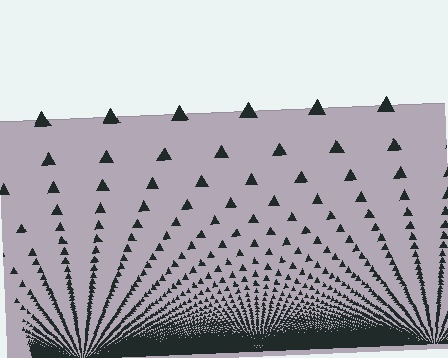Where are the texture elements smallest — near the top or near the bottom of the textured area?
Near the bottom.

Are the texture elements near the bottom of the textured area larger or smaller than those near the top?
Smaller. The gradient is inverted — elements near the bottom are smaller and denser.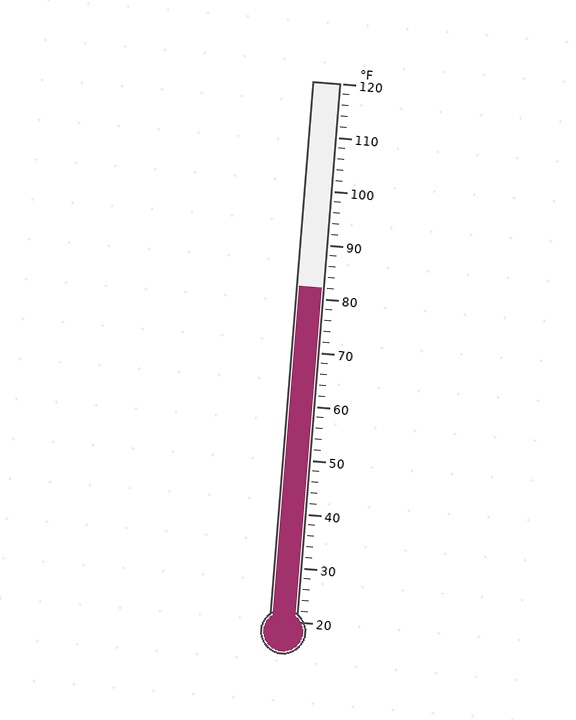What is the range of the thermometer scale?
The thermometer scale ranges from 20°F to 120°F.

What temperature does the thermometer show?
The thermometer shows approximately 82°F.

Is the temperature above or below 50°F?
The temperature is above 50°F.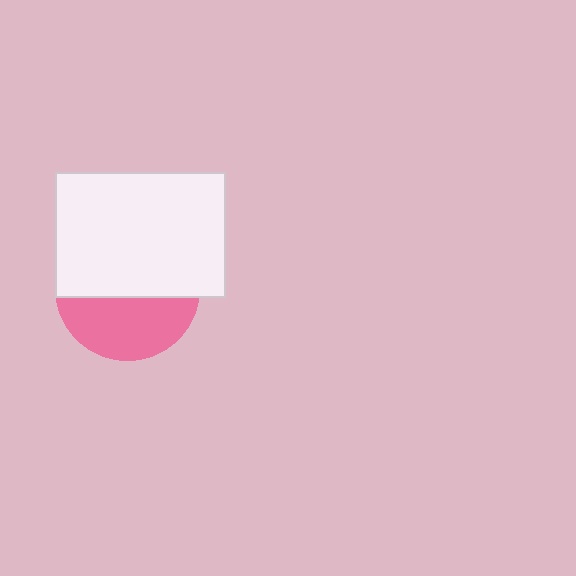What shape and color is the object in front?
The object in front is a white rectangle.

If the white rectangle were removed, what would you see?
You would see the complete pink circle.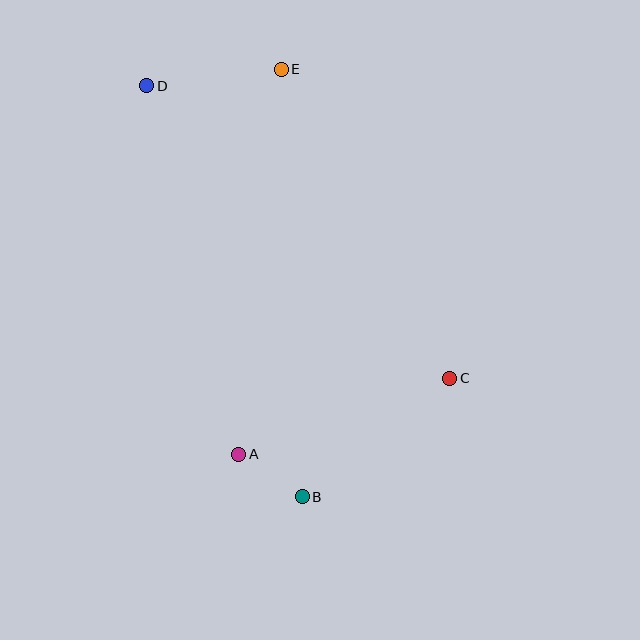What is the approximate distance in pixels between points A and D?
The distance between A and D is approximately 380 pixels.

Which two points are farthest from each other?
Points B and D are farthest from each other.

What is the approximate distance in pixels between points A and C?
The distance between A and C is approximately 224 pixels.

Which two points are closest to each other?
Points A and B are closest to each other.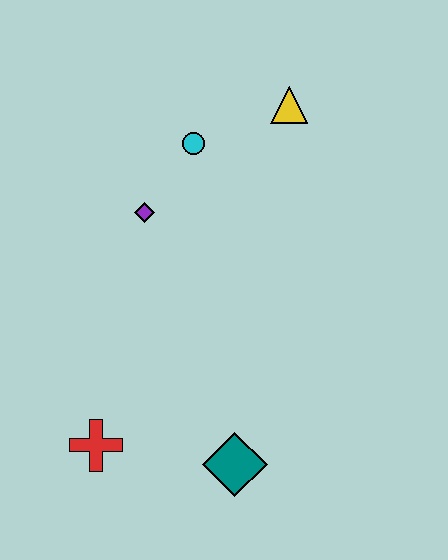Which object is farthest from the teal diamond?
The yellow triangle is farthest from the teal diamond.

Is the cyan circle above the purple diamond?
Yes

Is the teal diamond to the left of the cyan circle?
No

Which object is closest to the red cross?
The teal diamond is closest to the red cross.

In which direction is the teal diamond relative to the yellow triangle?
The teal diamond is below the yellow triangle.